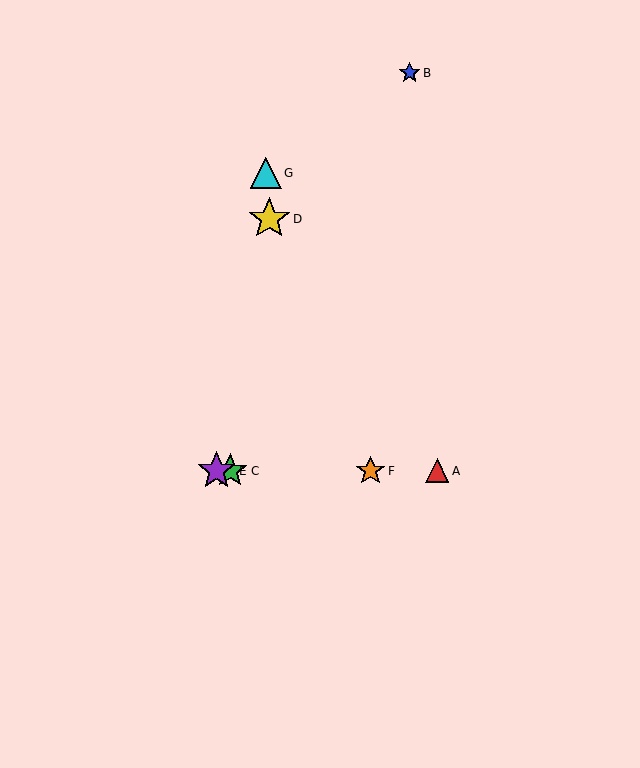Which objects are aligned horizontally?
Objects A, C, E, F are aligned horizontally.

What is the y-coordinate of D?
Object D is at y≈219.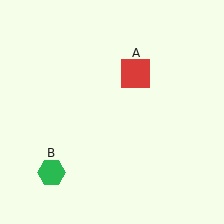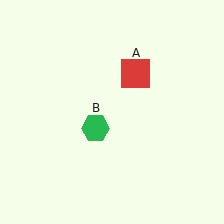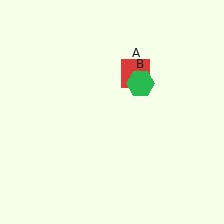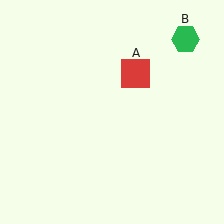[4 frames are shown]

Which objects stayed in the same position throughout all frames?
Red square (object A) remained stationary.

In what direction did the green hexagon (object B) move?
The green hexagon (object B) moved up and to the right.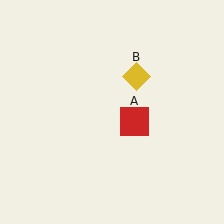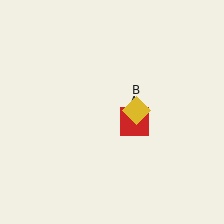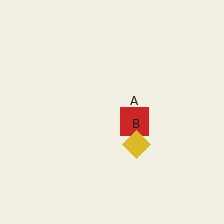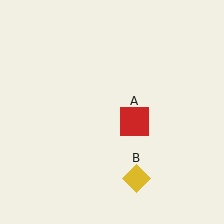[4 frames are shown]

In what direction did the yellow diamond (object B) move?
The yellow diamond (object B) moved down.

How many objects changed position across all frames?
1 object changed position: yellow diamond (object B).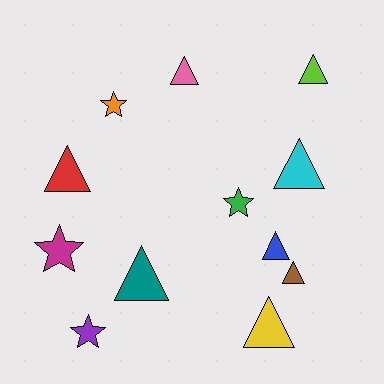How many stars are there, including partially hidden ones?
There are 4 stars.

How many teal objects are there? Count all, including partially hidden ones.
There is 1 teal object.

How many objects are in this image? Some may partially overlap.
There are 12 objects.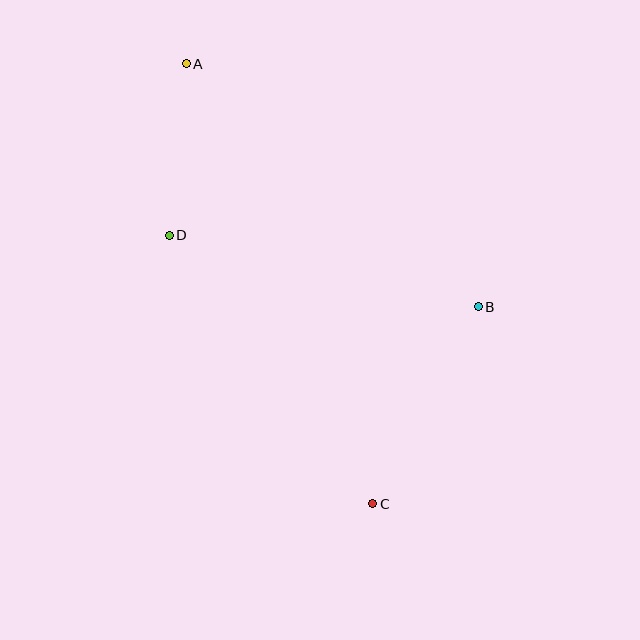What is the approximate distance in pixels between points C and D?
The distance between C and D is approximately 337 pixels.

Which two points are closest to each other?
Points A and D are closest to each other.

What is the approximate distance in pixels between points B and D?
The distance between B and D is approximately 317 pixels.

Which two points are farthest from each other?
Points A and C are farthest from each other.